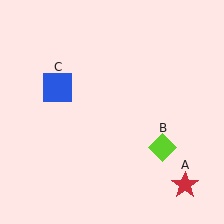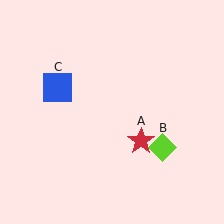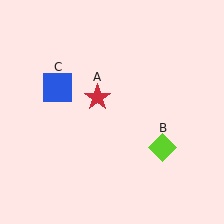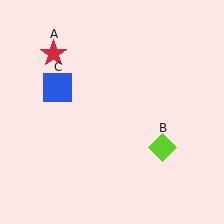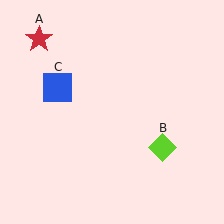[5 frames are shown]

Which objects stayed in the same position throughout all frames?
Lime diamond (object B) and blue square (object C) remained stationary.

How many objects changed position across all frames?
1 object changed position: red star (object A).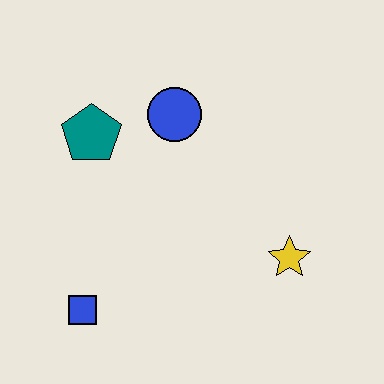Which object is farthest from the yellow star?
The teal pentagon is farthest from the yellow star.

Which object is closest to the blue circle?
The teal pentagon is closest to the blue circle.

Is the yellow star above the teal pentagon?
No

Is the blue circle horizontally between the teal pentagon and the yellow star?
Yes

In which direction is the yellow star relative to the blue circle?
The yellow star is below the blue circle.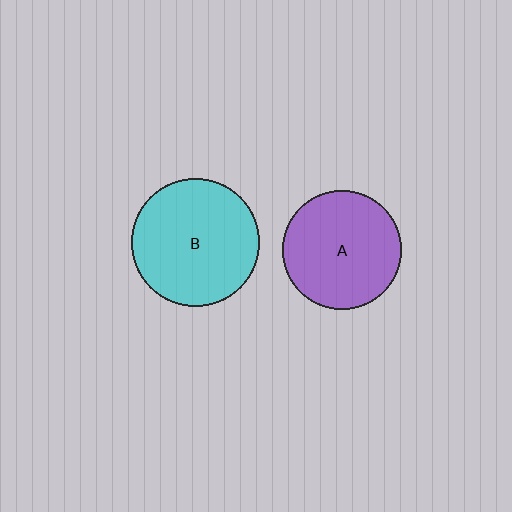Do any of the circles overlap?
No, none of the circles overlap.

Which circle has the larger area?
Circle B (cyan).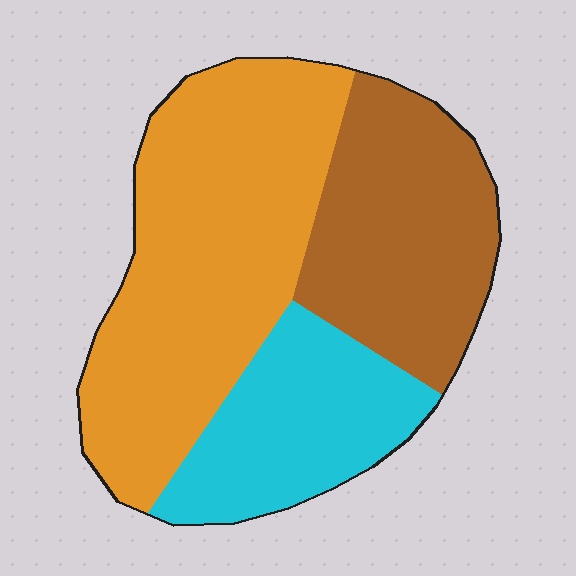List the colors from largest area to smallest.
From largest to smallest: orange, brown, cyan.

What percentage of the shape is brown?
Brown covers 30% of the shape.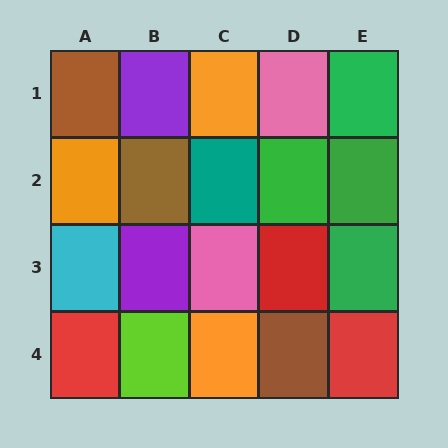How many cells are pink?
2 cells are pink.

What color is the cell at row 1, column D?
Pink.